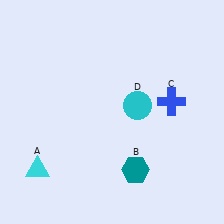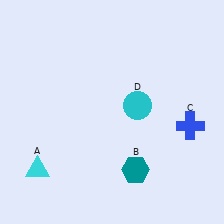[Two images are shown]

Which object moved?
The blue cross (C) moved down.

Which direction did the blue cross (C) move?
The blue cross (C) moved down.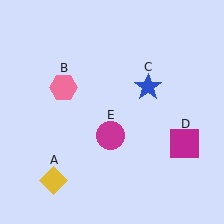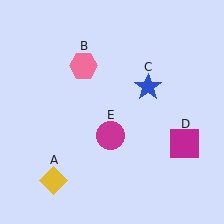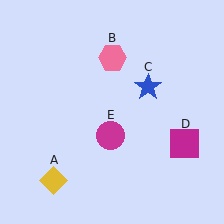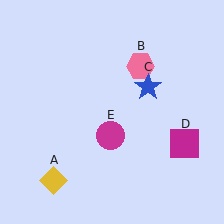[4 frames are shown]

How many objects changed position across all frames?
1 object changed position: pink hexagon (object B).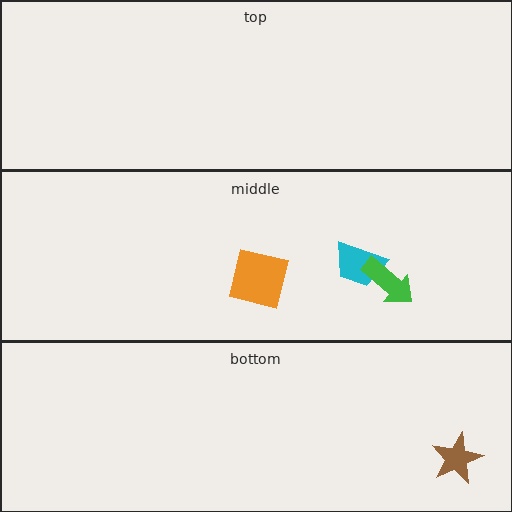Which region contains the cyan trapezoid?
The middle region.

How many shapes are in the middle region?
3.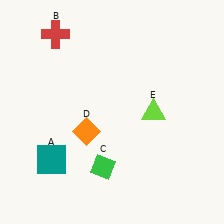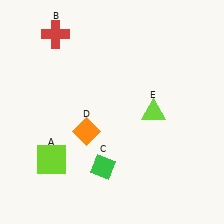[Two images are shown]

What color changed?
The square (A) changed from teal in Image 1 to lime in Image 2.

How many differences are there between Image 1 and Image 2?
There is 1 difference between the two images.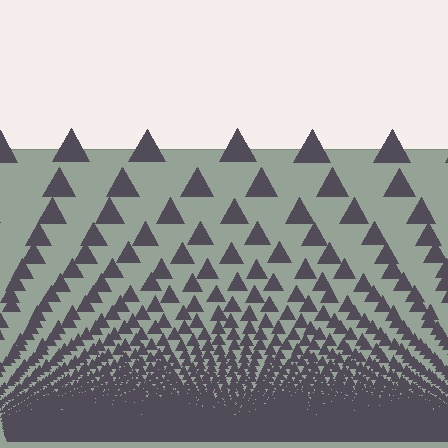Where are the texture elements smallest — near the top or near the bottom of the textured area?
Near the bottom.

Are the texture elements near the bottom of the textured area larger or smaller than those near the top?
Smaller. The gradient is inverted — elements near the bottom are smaller and denser.